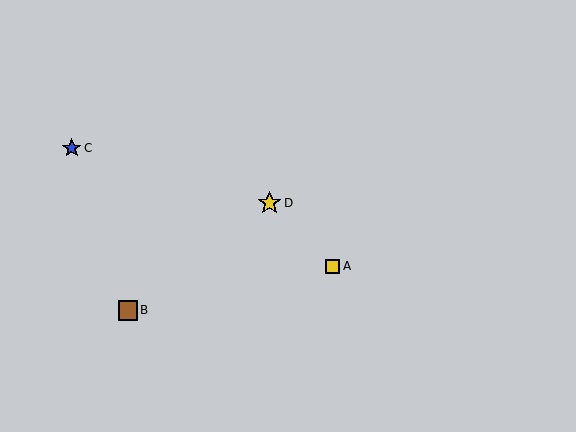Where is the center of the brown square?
The center of the brown square is at (128, 310).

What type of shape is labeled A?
Shape A is a yellow square.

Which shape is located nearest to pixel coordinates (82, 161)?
The blue star (labeled C) at (72, 148) is nearest to that location.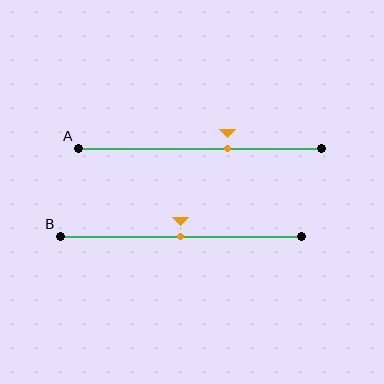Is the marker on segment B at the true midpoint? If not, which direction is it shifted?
Yes, the marker on segment B is at the true midpoint.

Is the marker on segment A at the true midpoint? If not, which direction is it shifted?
No, the marker on segment A is shifted to the right by about 11% of the segment length.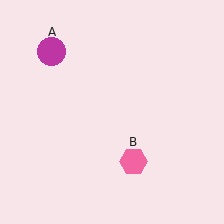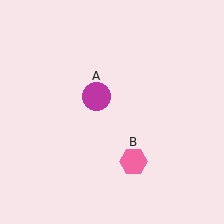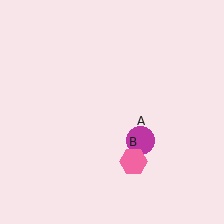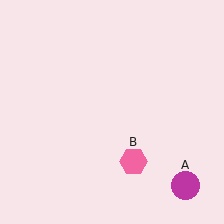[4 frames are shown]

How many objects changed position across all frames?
1 object changed position: magenta circle (object A).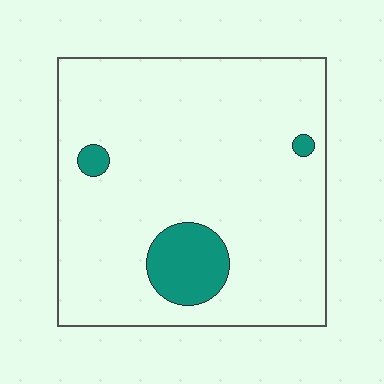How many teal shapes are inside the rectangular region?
3.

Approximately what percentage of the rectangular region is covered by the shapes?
Approximately 10%.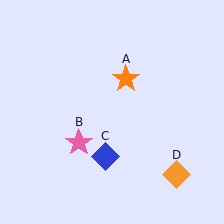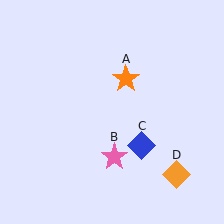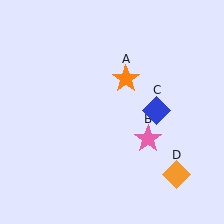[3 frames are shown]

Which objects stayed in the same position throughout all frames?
Orange star (object A) and orange diamond (object D) remained stationary.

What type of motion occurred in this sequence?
The pink star (object B), blue diamond (object C) rotated counterclockwise around the center of the scene.